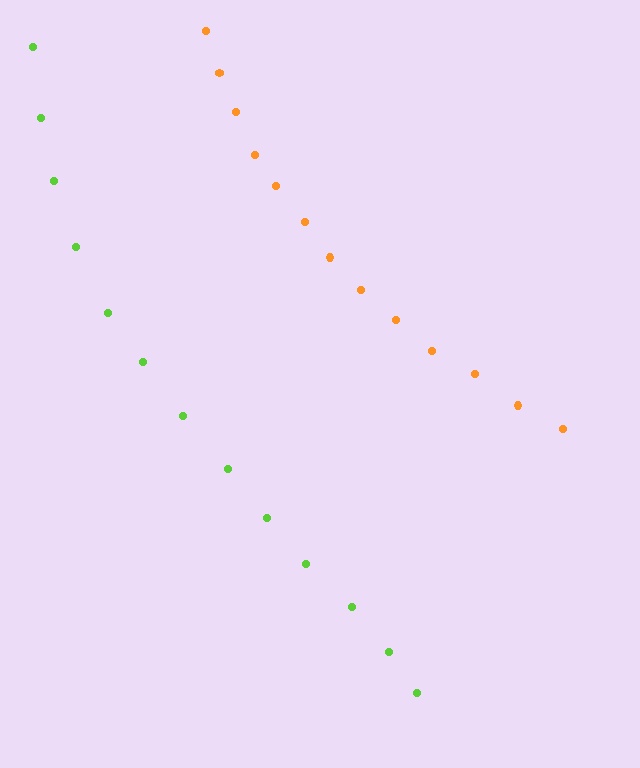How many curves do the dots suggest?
There are 2 distinct paths.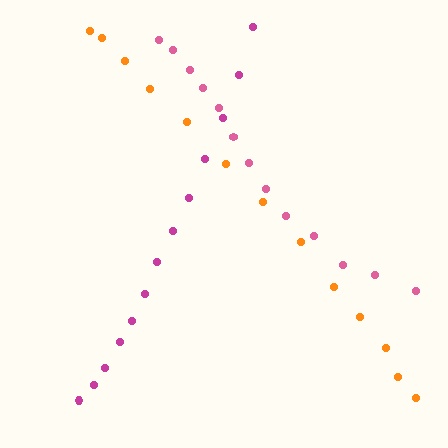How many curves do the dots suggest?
There are 3 distinct paths.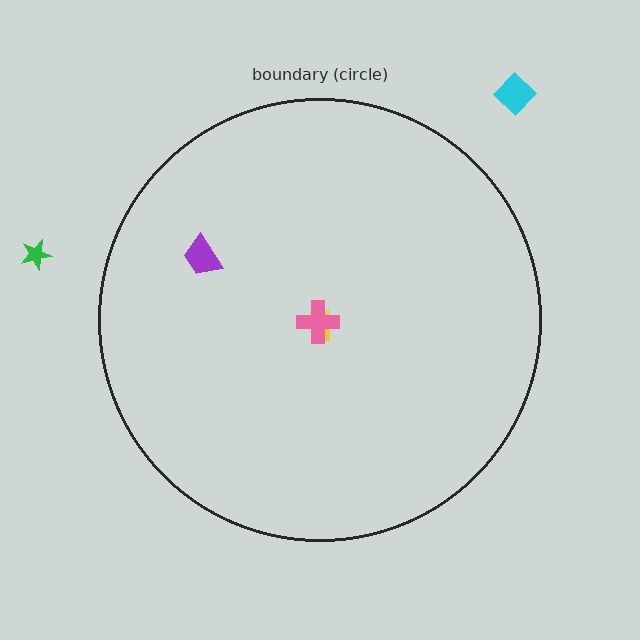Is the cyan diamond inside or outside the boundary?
Outside.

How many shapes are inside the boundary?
3 inside, 2 outside.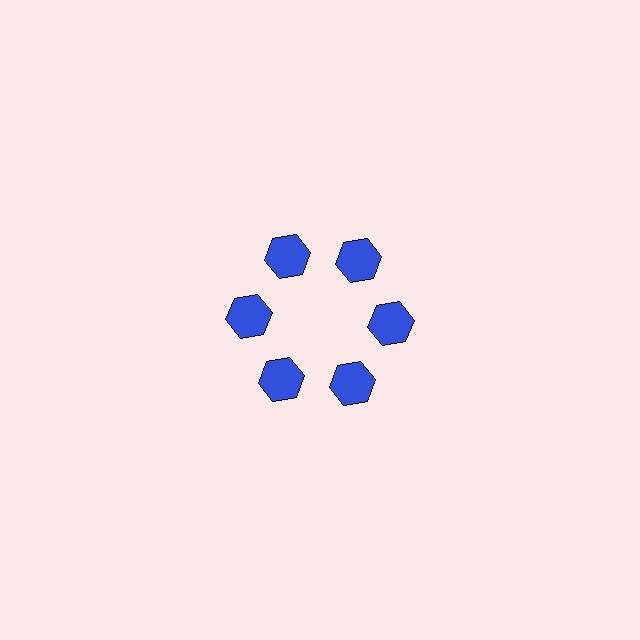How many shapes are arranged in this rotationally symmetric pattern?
There are 6 shapes, arranged in 6 groups of 1.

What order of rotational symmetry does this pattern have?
This pattern has 6-fold rotational symmetry.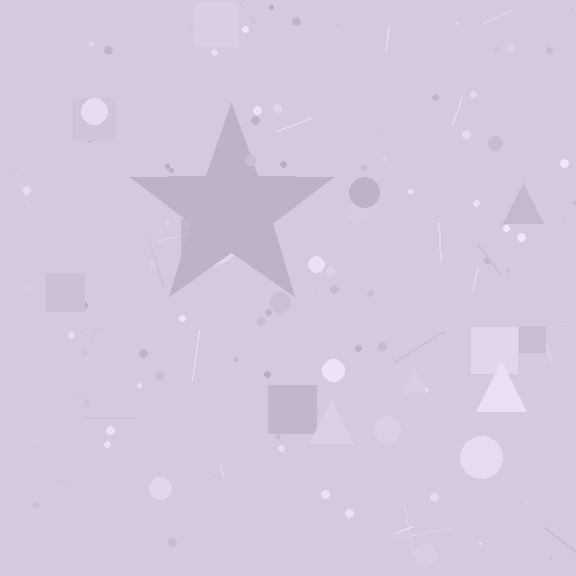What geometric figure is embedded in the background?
A star is embedded in the background.